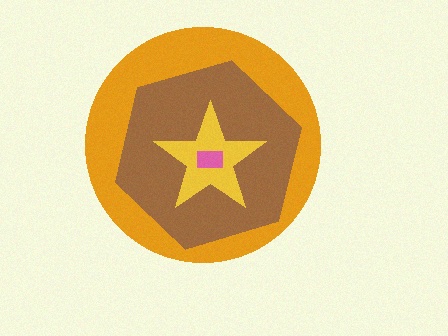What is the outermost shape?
The orange circle.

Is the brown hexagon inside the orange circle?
Yes.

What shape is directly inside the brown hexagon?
The yellow star.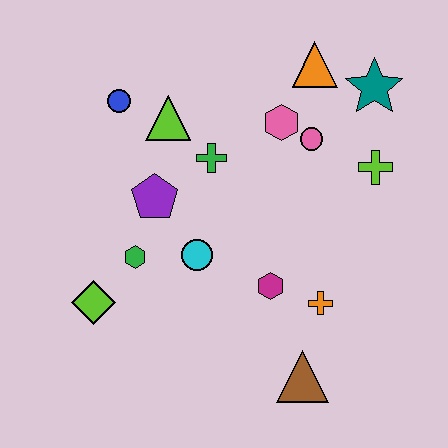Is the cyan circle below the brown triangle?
No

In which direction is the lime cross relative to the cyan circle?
The lime cross is to the right of the cyan circle.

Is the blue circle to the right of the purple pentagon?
No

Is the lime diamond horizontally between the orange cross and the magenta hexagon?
No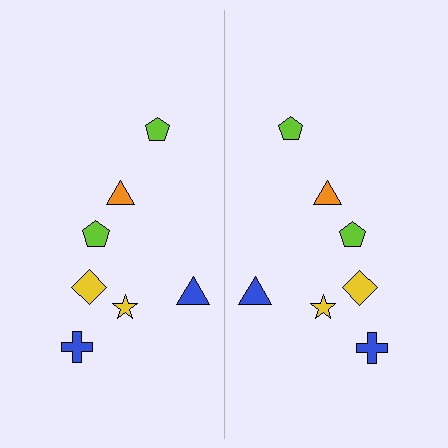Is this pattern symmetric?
Yes, this pattern has bilateral (reflection) symmetry.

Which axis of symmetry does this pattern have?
The pattern has a vertical axis of symmetry running through the center of the image.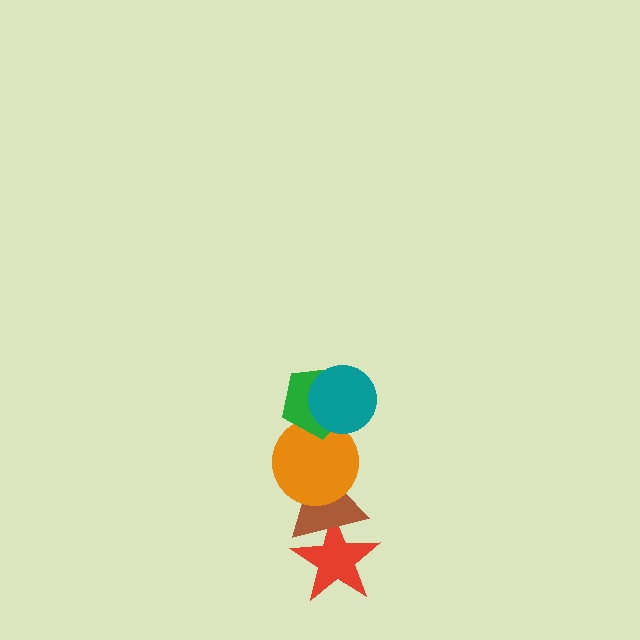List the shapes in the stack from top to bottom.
From top to bottom: the teal circle, the green pentagon, the orange circle, the brown triangle, the red star.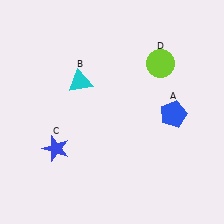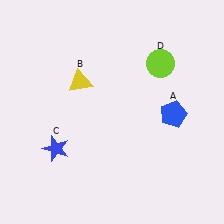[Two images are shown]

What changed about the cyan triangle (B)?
In Image 1, B is cyan. In Image 2, it changed to yellow.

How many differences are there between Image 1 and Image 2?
There is 1 difference between the two images.